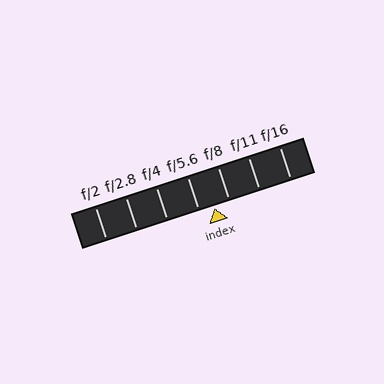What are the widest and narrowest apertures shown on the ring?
The widest aperture shown is f/2 and the narrowest is f/16.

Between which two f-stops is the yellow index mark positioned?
The index mark is between f/5.6 and f/8.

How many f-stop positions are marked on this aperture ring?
There are 7 f-stop positions marked.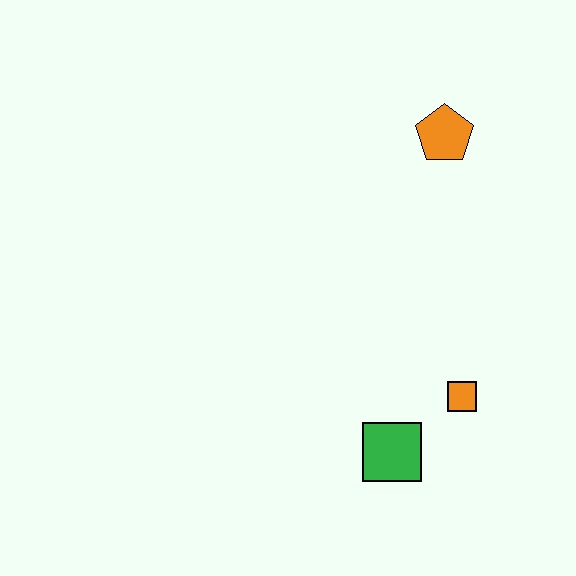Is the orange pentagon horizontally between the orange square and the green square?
Yes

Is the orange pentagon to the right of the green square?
Yes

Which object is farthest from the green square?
The orange pentagon is farthest from the green square.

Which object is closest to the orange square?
The green square is closest to the orange square.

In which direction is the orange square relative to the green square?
The orange square is to the right of the green square.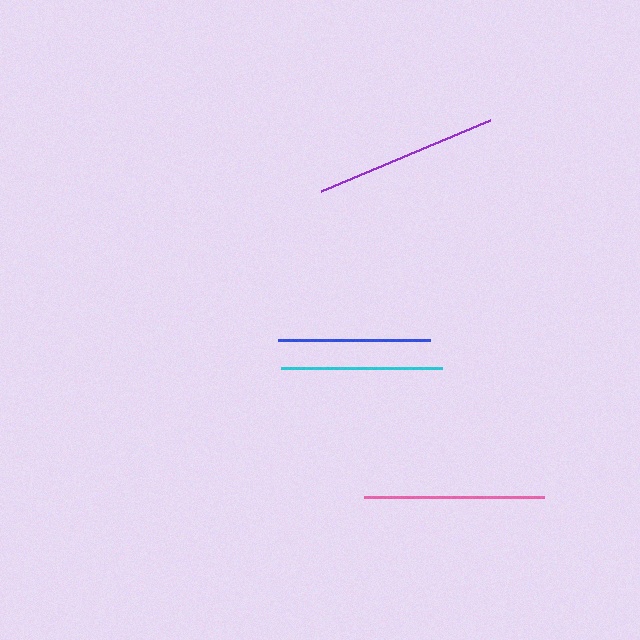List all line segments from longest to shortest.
From longest to shortest: purple, pink, cyan, blue.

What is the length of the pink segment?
The pink segment is approximately 179 pixels long.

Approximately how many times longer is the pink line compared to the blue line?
The pink line is approximately 1.2 times the length of the blue line.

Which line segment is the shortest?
The blue line is the shortest at approximately 152 pixels.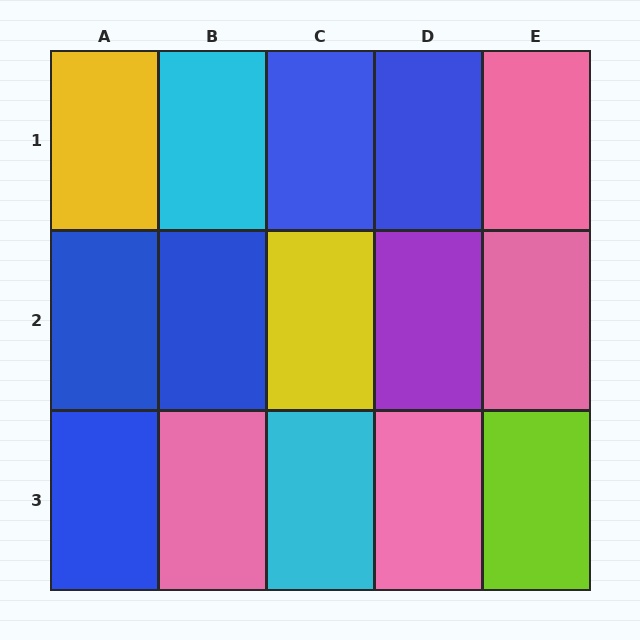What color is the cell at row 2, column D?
Purple.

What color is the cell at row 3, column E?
Lime.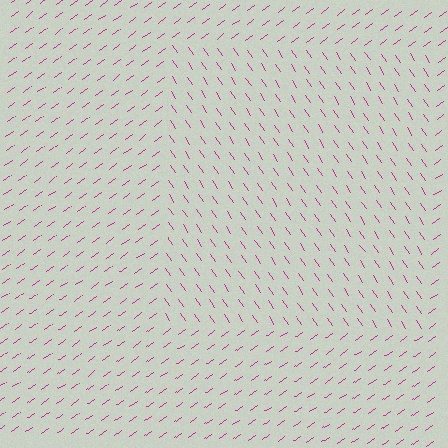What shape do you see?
I see a rectangle.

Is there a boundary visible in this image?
Yes, there is a texture boundary formed by a change in line orientation.